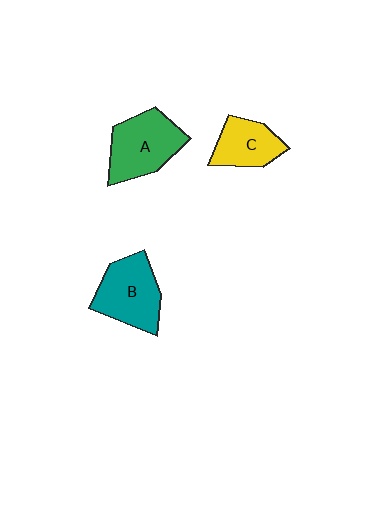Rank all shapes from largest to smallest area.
From largest to smallest: A (green), B (teal), C (yellow).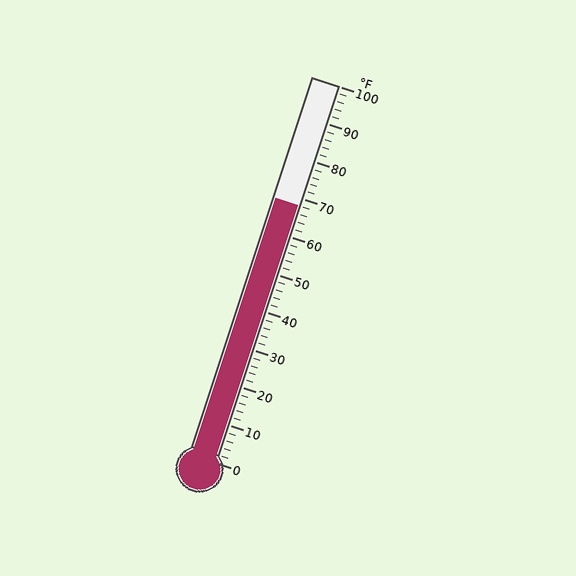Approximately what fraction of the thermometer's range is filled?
The thermometer is filled to approximately 70% of its range.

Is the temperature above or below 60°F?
The temperature is above 60°F.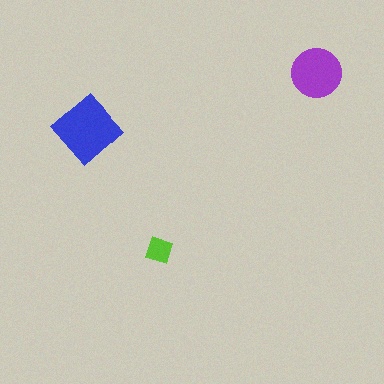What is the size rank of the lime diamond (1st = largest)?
3rd.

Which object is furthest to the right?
The purple circle is rightmost.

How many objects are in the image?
There are 3 objects in the image.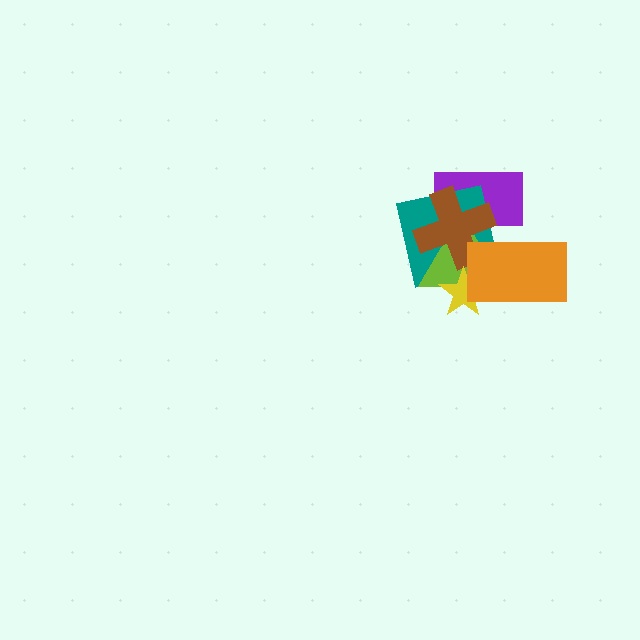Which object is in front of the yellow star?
The orange rectangle is in front of the yellow star.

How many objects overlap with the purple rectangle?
4 objects overlap with the purple rectangle.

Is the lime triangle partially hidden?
Yes, it is partially covered by another shape.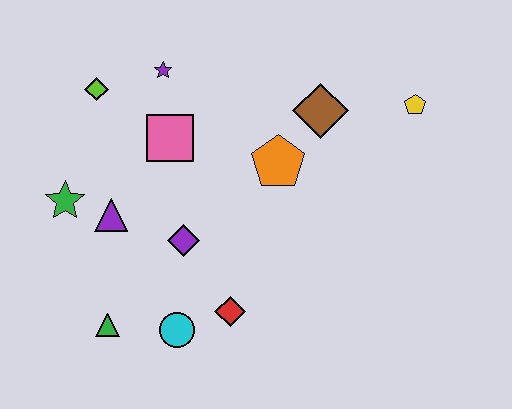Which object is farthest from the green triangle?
The yellow pentagon is farthest from the green triangle.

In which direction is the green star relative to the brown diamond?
The green star is to the left of the brown diamond.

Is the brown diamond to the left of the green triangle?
No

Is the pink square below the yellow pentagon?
Yes